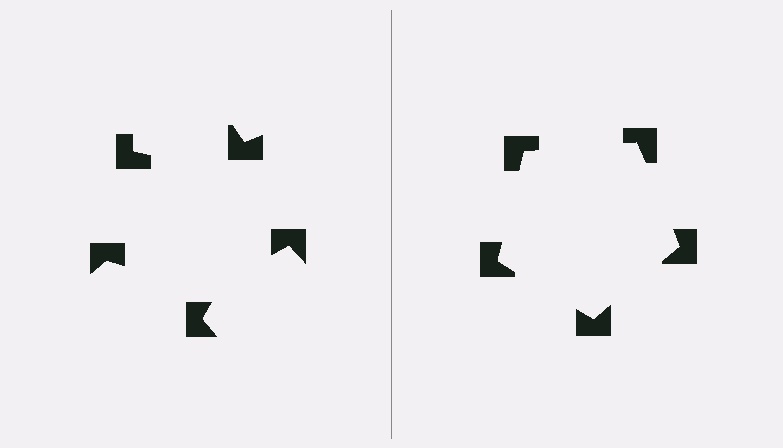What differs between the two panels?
The notched squares are positioned identically on both sides; only the wedge orientations differ. On the right they align to a pentagon; on the left they are misaligned.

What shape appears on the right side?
An illusory pentagon.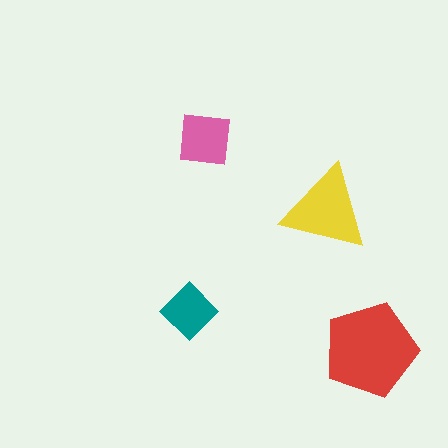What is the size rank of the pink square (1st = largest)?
3rd.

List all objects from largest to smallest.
The red pentagon, the yellow triangle, the pink square, the teal diamond.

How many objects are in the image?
There are 4 objects in the image.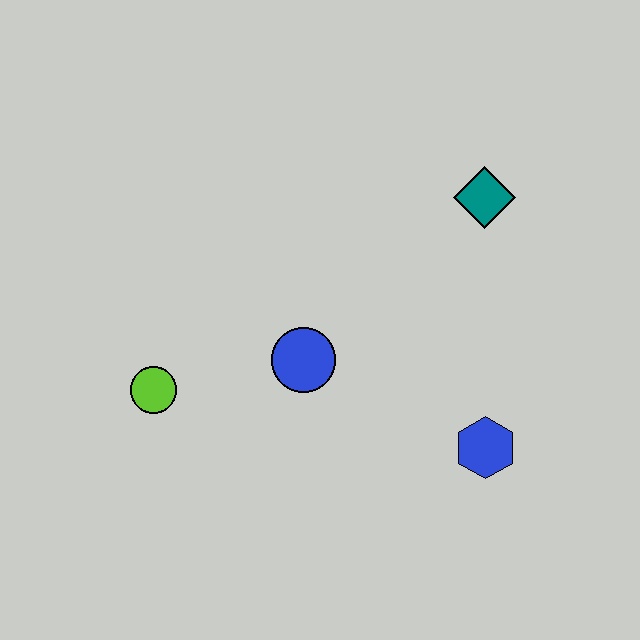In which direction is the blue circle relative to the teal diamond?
The blue circle is to the left of the teal diamond.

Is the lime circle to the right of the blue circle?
No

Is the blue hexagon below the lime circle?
Yes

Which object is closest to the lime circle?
The blue circle is closest to the lime circle.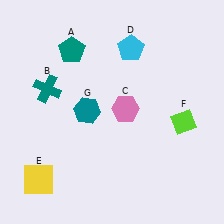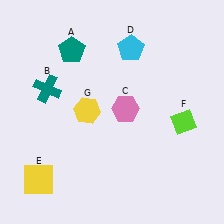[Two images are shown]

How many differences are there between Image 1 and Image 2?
There is 1 difference between the two images.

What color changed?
The hexagon (G) changed from teal in Image 1 to yellow in Image 2.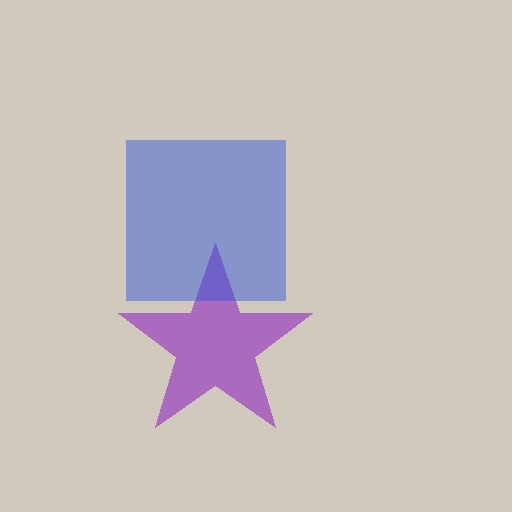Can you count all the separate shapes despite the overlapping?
Yes, there are 2 separate shapes.